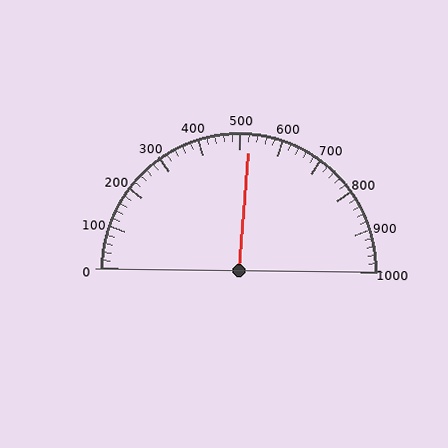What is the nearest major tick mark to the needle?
The nearest major tick mark is 500.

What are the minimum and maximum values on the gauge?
The gauge ranges from 0 to 1000.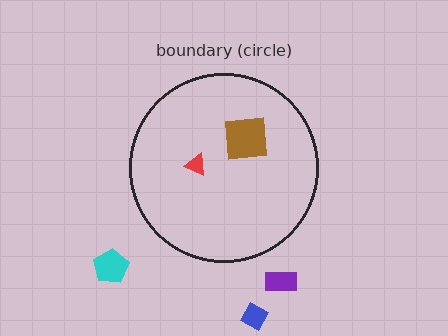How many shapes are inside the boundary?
2 inside, 3 outside.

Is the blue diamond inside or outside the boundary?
Outside.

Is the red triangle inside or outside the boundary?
Inside.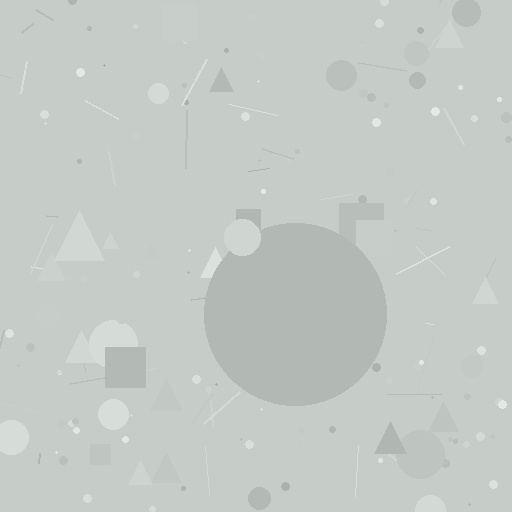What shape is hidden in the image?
A circle is hidden in the image.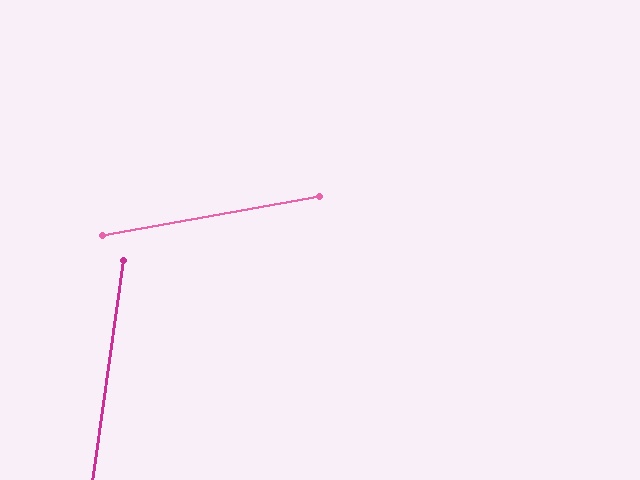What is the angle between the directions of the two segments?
Approximately 72 degrees.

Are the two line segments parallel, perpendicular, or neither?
Neither parallel nor perpendicular — they differ by about 72°.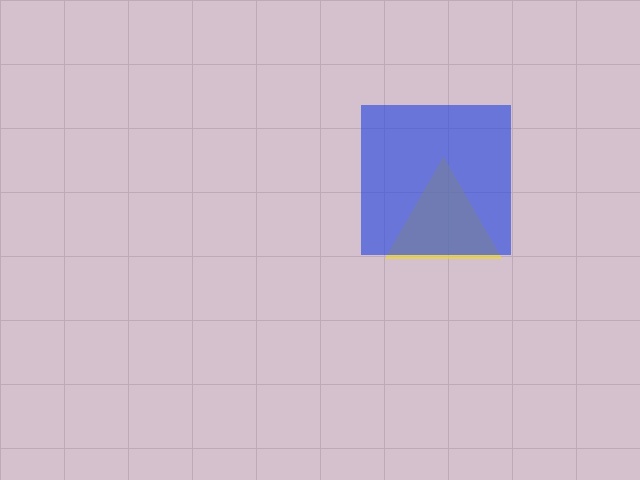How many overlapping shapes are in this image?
There are 2 overlapping shapes in the image.